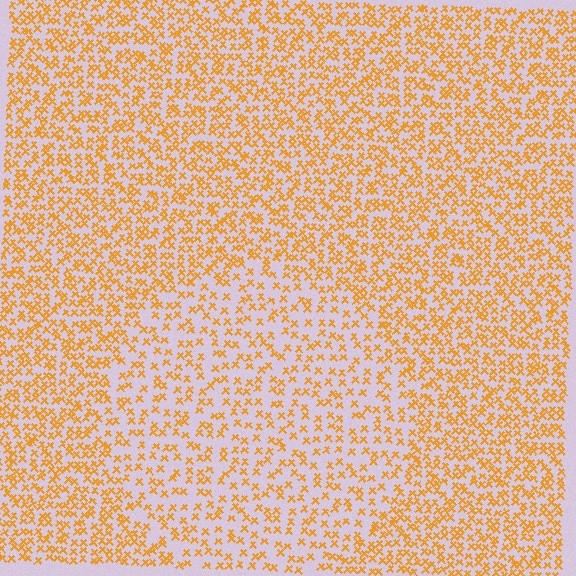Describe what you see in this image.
The image contains small orange elements arranged at two different densities. A circle-shaped region is visible where the elements are less densely packed than the surrounding area.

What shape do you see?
I see a circle.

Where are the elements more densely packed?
The elements are more densely packed outside the circle boundary.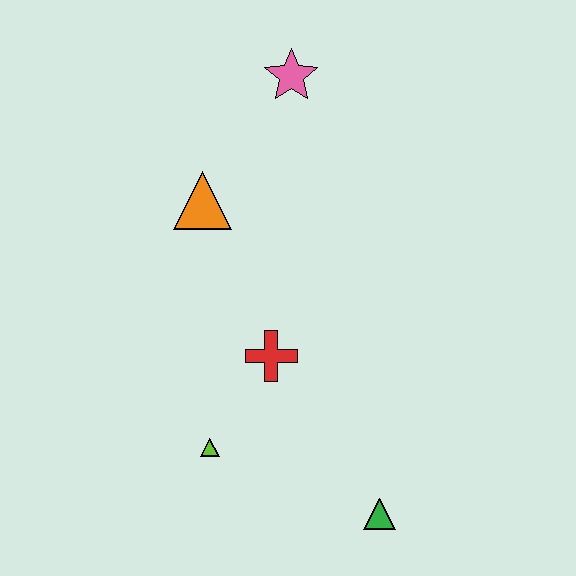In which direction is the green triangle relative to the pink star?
The green triangle is below the pink star.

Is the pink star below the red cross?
No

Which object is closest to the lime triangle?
The red cross is closest to the lime triangle.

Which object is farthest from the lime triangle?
The pink star is farthest from the lime triangle.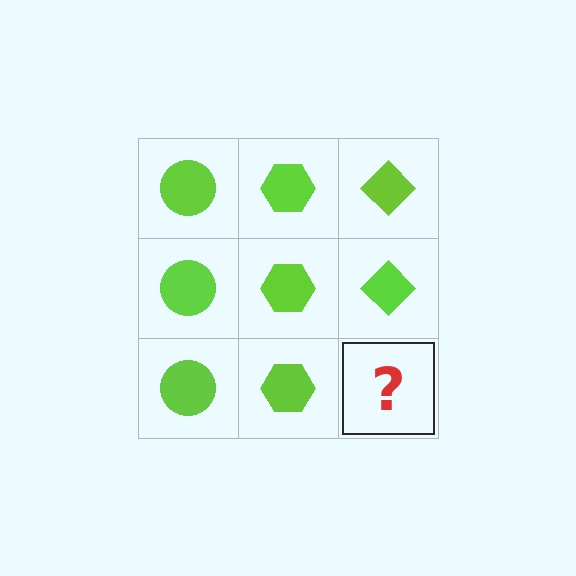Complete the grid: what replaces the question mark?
The question mark should be replaced with a lime diamond.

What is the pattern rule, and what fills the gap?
The rule is that each column has a consistent shape. The gap should be filled with a lime diamond.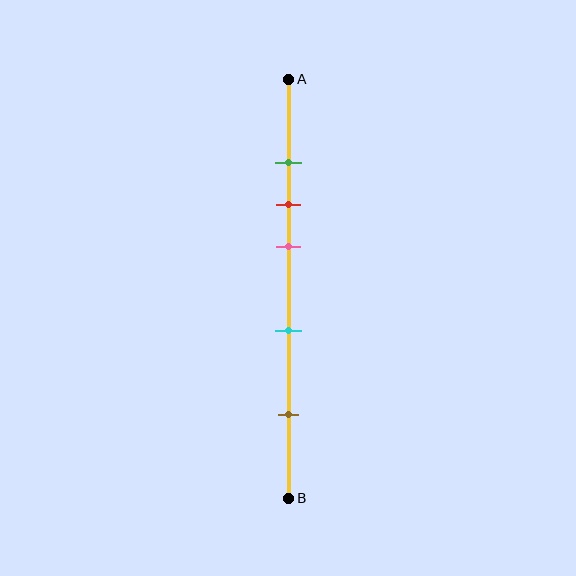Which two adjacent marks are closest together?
The green and red marks are the closest adjacent pair.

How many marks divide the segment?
There are 5 marks dividing the segment.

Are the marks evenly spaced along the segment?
No, the marks are not evenly spaced.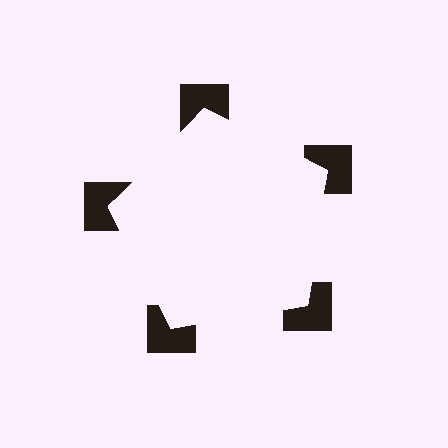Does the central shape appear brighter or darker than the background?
It typically appears slightly brighter than the background, even though no actual brightness change is drawn.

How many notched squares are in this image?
There are 5 — one at each vertex of the illusory pentagon.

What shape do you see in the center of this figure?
An illusory pentagon — its edges are inferred from the aligned wedge cuts in the notched squares, not physically drawn.